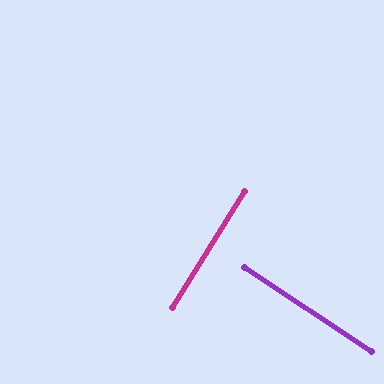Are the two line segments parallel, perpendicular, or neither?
Perpendicular — they meet at approximately 88°.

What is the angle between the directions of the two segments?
Approximately 88 degrees.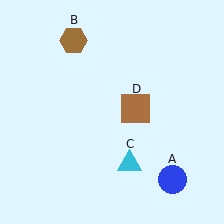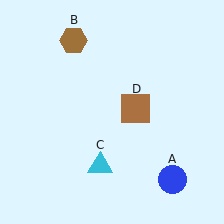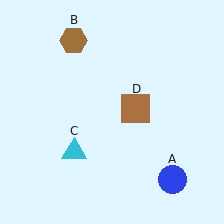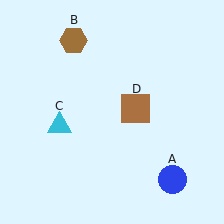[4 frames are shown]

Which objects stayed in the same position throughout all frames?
Blue circle (object A) and brown hexagon (object B) and brown square (object D) remained stationary.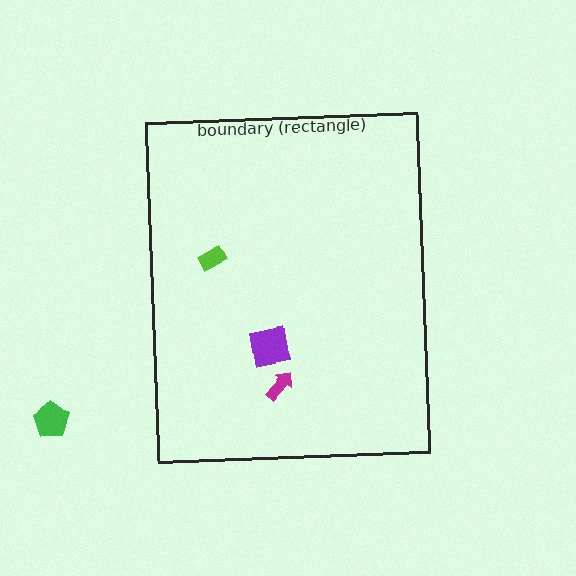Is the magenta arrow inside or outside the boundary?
Inside.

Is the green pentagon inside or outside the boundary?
Outside.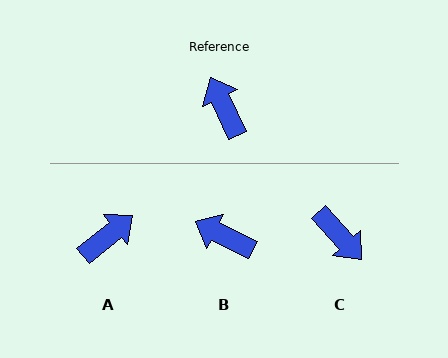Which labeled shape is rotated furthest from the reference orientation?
C, about 163 degrees away.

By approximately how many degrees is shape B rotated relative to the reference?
Approximately 39 degrees counter-clockwise.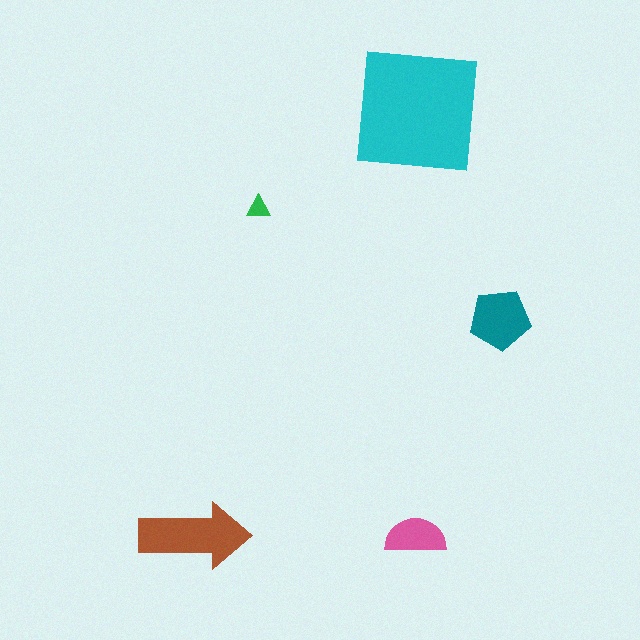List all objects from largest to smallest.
The cyan square, the brown arrow, the teal pentagon, the pink semicircle, the green triangle.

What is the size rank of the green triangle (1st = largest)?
5th.